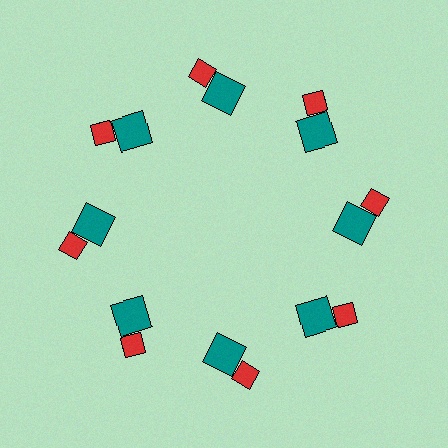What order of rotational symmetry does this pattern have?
This pattern has 8-fold rotational symmetry.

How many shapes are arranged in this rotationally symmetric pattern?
There are 16 shapes, arranged in 8 groups of 2.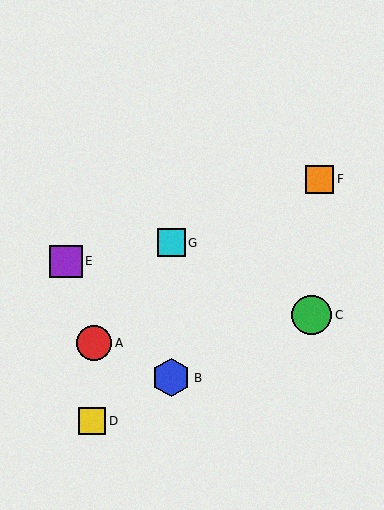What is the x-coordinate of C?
Object C is at x≈312.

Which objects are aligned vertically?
Objects B, G are aligned vertically.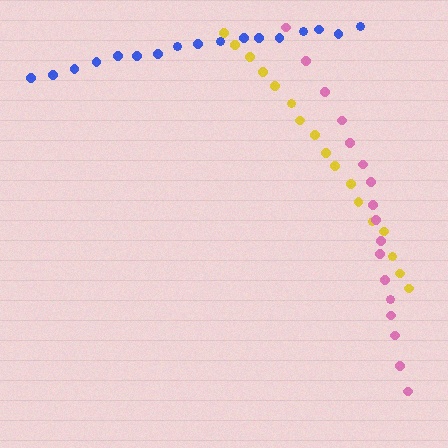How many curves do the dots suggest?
There are 3 distinct paths.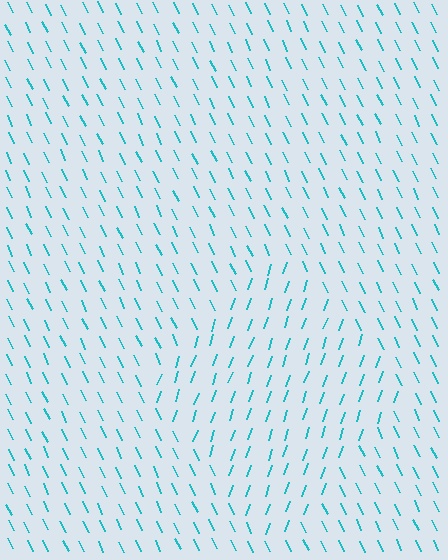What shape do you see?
I see a diamond.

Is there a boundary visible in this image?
Yes, there is a texture boundary formed by a change in line orientation.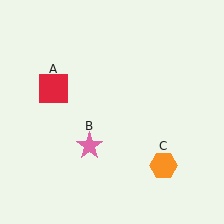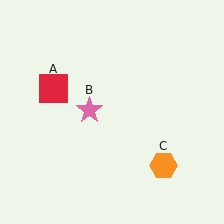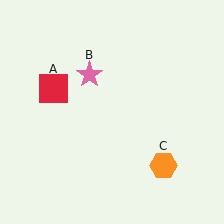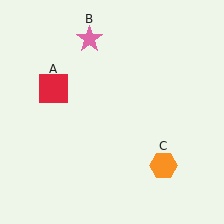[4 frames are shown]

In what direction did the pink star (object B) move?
The pink star (object B) moved up.